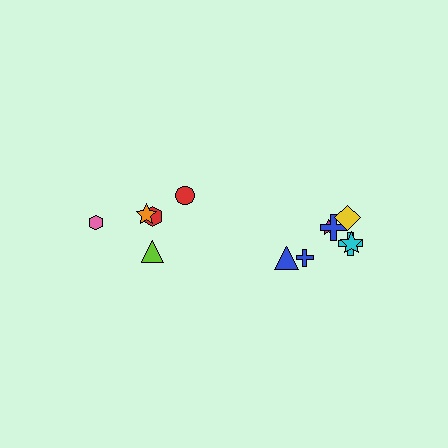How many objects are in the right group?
There are 7 objects.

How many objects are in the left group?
There are 5 objects.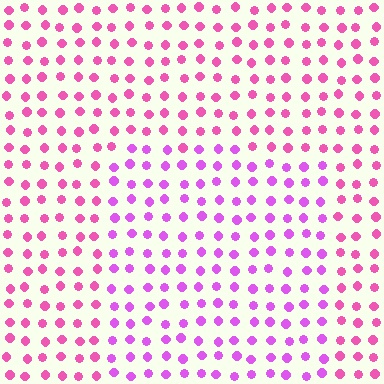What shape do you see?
I see a rectangle.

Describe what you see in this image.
The image is filled with small pink elements in a uniform arrangement. A rectangle-shaped region is visible where the elements are tinted to a slightly different hue, forming a subtle color boundary.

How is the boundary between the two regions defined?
The boundary is defined purely by a slight shift in hue (about 30 degrees). Spacing, size, and orientation are identical on both sides.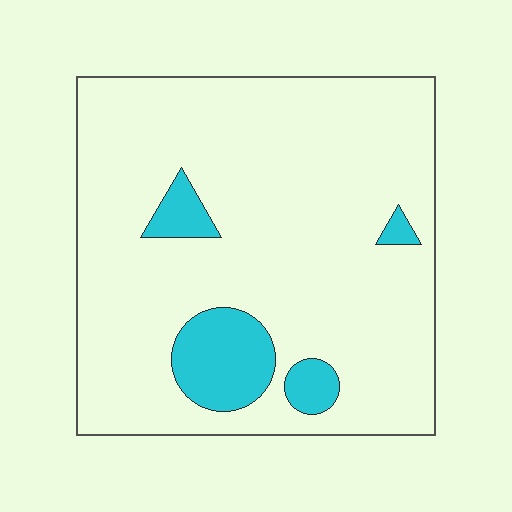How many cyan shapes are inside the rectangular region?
4.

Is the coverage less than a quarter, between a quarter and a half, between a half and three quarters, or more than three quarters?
Less than a quarter.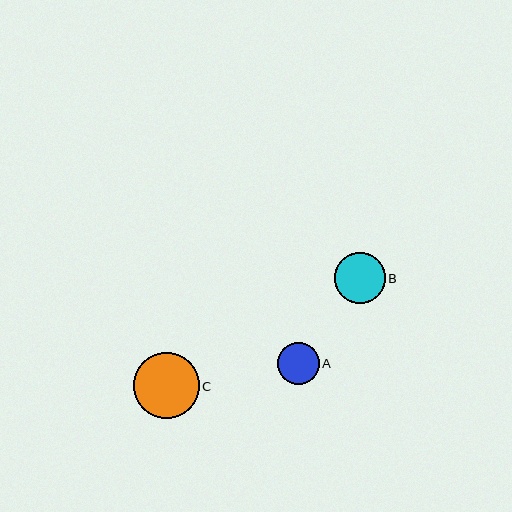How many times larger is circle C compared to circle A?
Circle C is approximately 1.5 times the size of circle A.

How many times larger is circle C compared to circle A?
Circle C is approximately 1.5 times the size of circle A.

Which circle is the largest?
Circle C is the largest with a size of approximately 66 pixels.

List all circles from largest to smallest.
From largest to smallest: C, B, A.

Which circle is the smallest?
Circle A is the smallest with a size of approximately 42 pixels.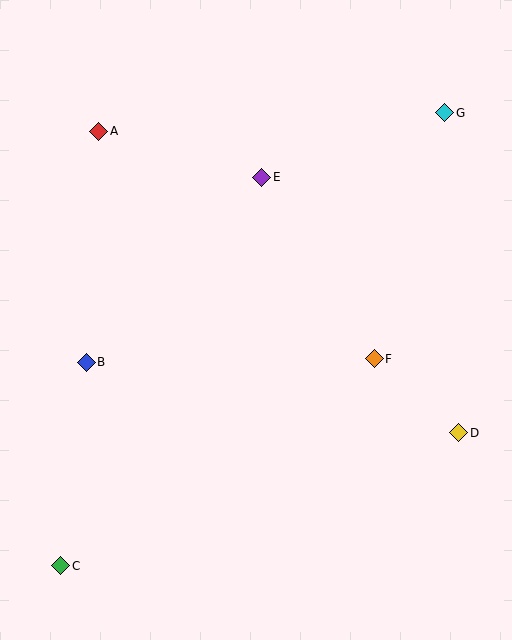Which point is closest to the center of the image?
Point F at (374, 359) is closest to the center.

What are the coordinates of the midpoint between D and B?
The midpoint between D and B is at (272, 397).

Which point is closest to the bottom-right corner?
Point D is closest to the bottom-right corner.